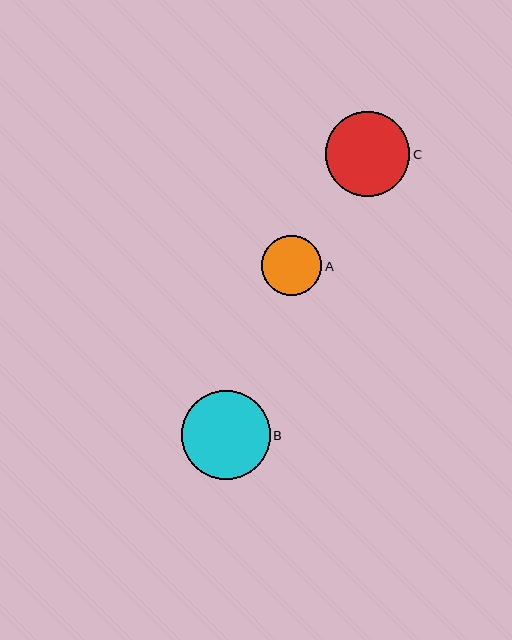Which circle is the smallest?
Circle A is the smallest with a size of approximately 61 pixels.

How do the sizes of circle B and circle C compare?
Circle B and circle C are approximately the same size.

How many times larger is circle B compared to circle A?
Circle B is approximately 1.5 times the size of circle A.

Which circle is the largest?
Circle B is the largest with a size of approximately 89 pixels.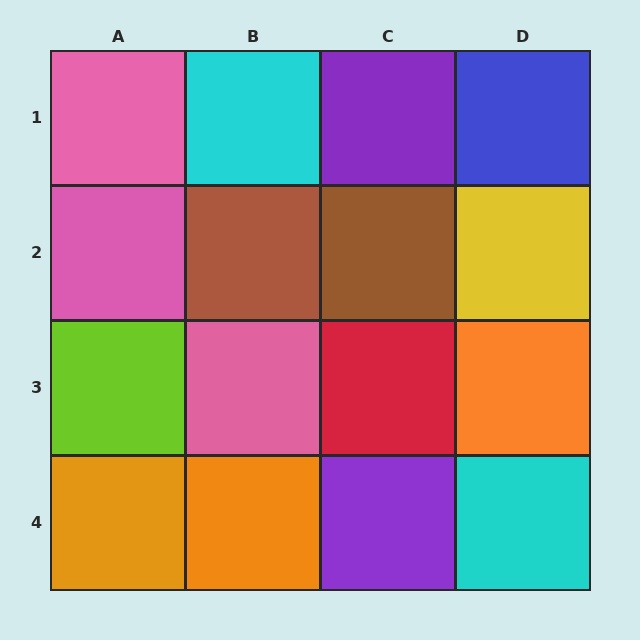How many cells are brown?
2 cells are brown.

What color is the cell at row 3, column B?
Pink.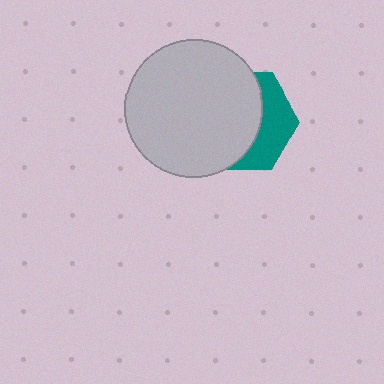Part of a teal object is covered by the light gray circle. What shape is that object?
It is a hexagon.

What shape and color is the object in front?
The object in front is a light gray circle.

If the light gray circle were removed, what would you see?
You would see the complete teal hexagon.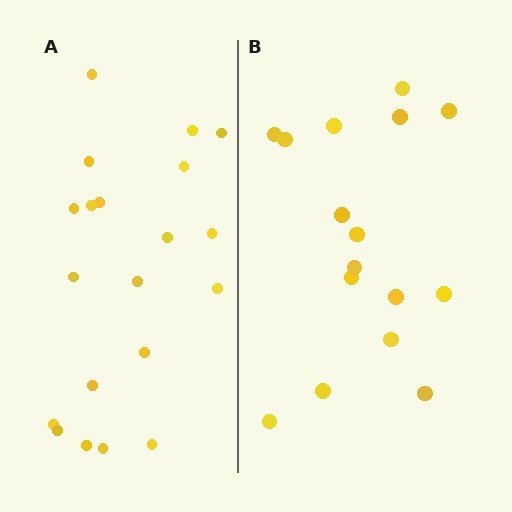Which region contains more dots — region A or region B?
Region A (the left region) has more dots.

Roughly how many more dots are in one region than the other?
Region A has about 4 more dots than region B.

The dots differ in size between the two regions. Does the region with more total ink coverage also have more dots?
No. Region B has more total ink coverage because its dots are larger, but region A actually contains more individual dots. Total area can be misleading — the number of items is what matters here.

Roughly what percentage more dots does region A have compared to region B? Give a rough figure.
About 25% more.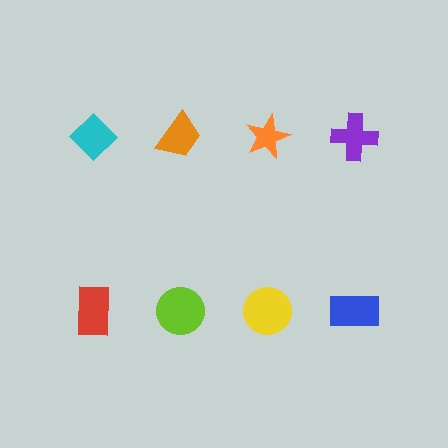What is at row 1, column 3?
An orange star.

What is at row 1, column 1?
A cyan diamond.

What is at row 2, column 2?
A lime circle.